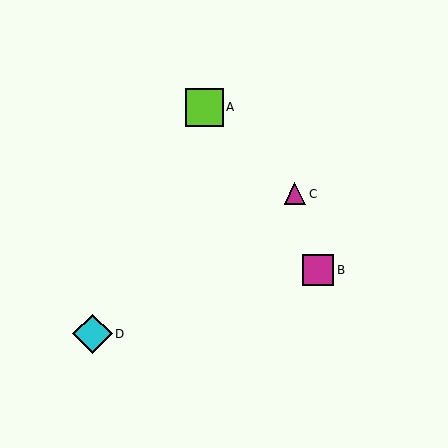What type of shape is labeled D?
Shape D is a cyan diamond.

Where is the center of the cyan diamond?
The center of the cyan diamond is at (93, 334).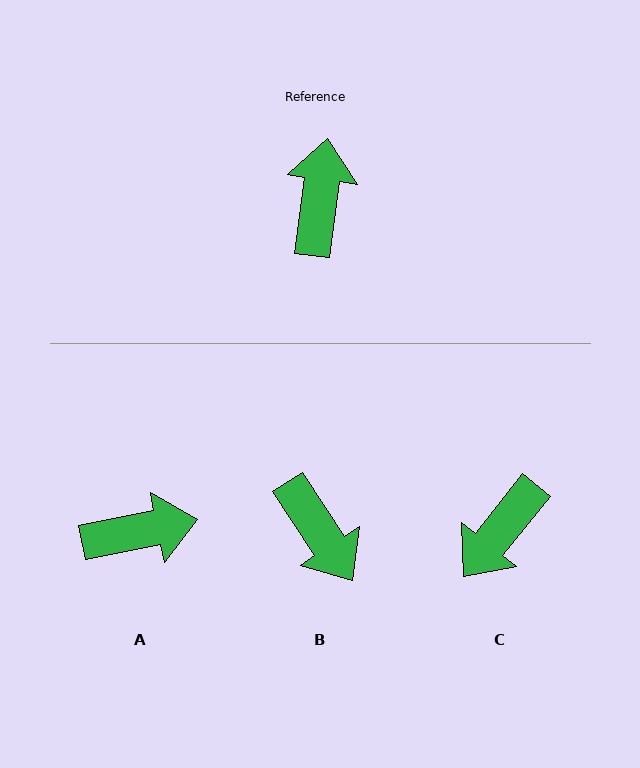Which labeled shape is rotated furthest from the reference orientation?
C, about 149 degrees away.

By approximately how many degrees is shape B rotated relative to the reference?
Approximately 139 degrees clockwise.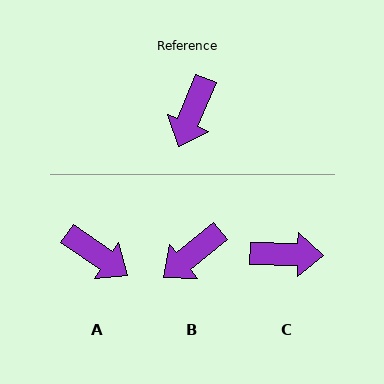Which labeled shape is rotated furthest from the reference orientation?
C, about 111 degrees away.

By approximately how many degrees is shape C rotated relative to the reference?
Approximately 111 degrees counter-clockwise.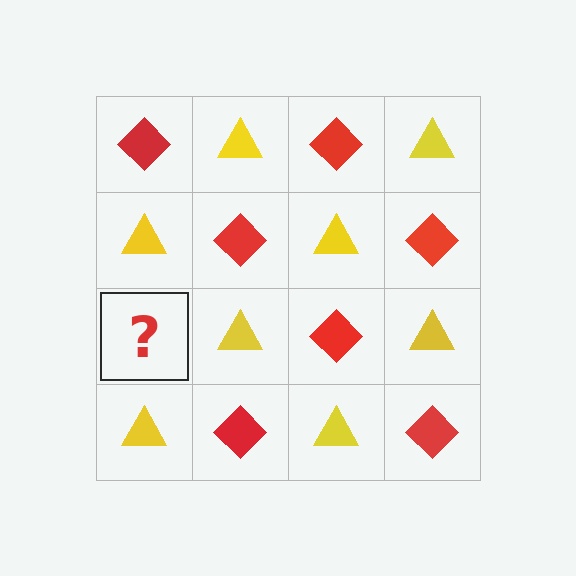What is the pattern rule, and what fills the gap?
The rule is that it alternates red diamond and yellow triangle in a checkerboard pattern. The gap should be filled with a red diamond.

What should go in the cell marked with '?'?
The missing cell should contain a red diamond.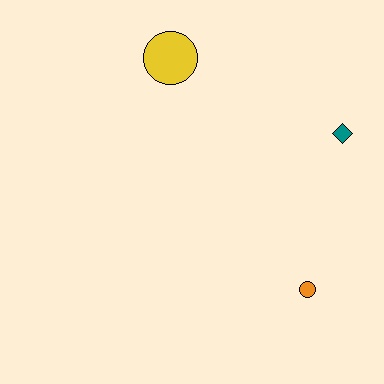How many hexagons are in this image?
There are no hexagons.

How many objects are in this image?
There are 3 objects.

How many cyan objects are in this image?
There are no cyan objects.